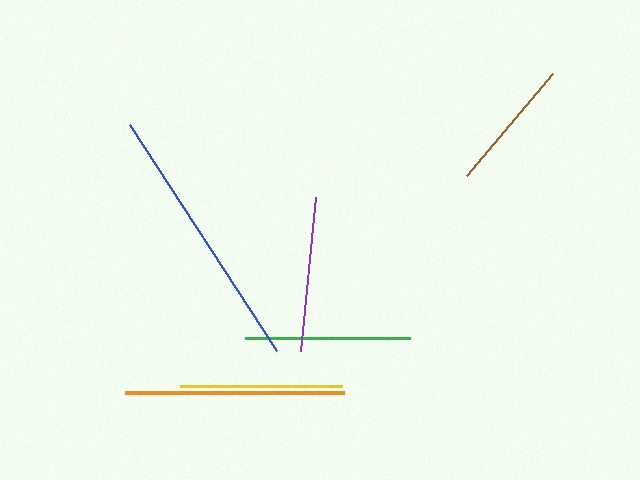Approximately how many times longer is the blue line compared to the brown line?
The blue line is approximately 2.0 times the length of the brown line.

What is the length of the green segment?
The green segment is approximately 165 pixels long.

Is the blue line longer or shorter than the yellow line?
The blue line is longer than the yellow line.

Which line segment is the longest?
The blue line is the longest at approximately 269 pixels.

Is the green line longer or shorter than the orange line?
The orange line is longer than the green line.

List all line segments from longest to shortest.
From longest to shortest: blue, orange, green, yellow, purple, brown.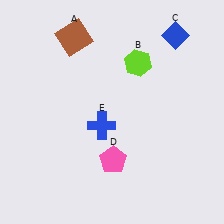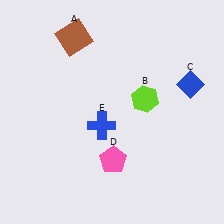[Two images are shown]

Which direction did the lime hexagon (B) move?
The lime hexagon (B) moved down.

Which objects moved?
The objects that moved are: the lime hexagon (B), the blue diamond (C).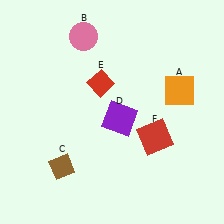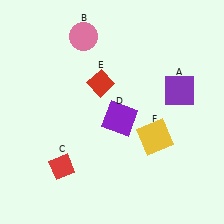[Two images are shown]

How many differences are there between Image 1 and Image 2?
There are 3 differences between the two images.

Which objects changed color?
A changed from orange to purple. C changed from brown to red. F changed from red to yellow.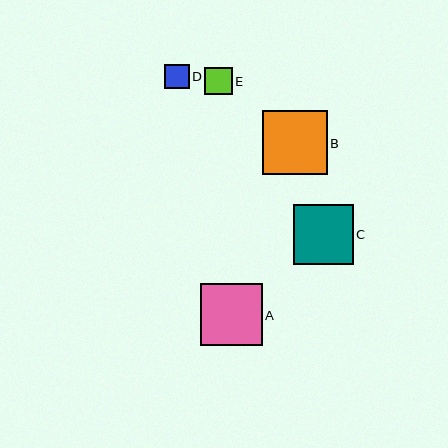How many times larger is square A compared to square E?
Square A is approximately 2.2 times the size of square E.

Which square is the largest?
Square B is the largest with a size of approximately 64 pixels.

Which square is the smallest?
Square D is the smallest with a size of approximately 24 pixels.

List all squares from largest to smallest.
From largest to smallest: B, A, C, E, D.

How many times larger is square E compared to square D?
Square E is approximately 1.1 times the size of square D.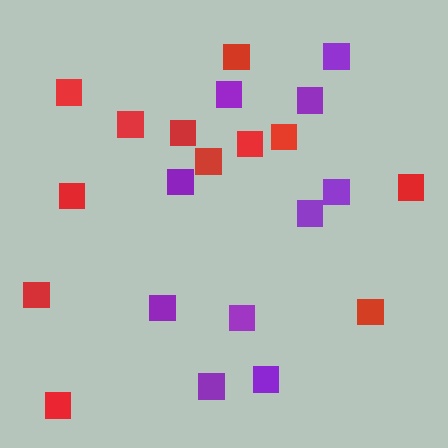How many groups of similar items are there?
There are 2 groups: one group of purple squares (10) and one group of red squares (12).